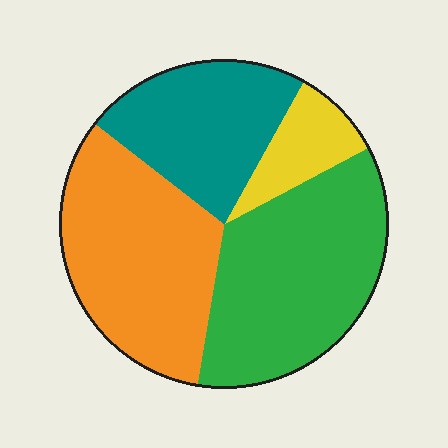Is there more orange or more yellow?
Orange.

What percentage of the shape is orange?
Orange takes up about one third (1/3) of the shape.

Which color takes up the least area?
Yellow, at roughly 10%.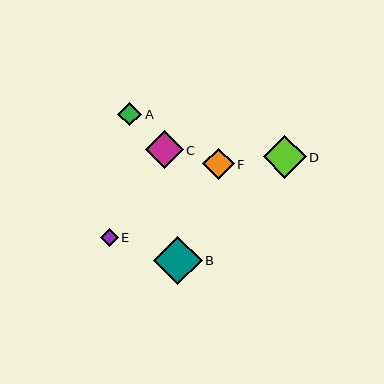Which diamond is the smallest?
Diamond E is the smallest with a size of approximately 18 pixels.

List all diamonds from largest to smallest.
From largest to smallest: B, D, C, F, A, E.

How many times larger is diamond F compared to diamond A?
Diamond F is approximately 1.3 times the size of diamond A.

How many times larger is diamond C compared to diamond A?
Diamond C is approximately 1.6 times the size of diamond A.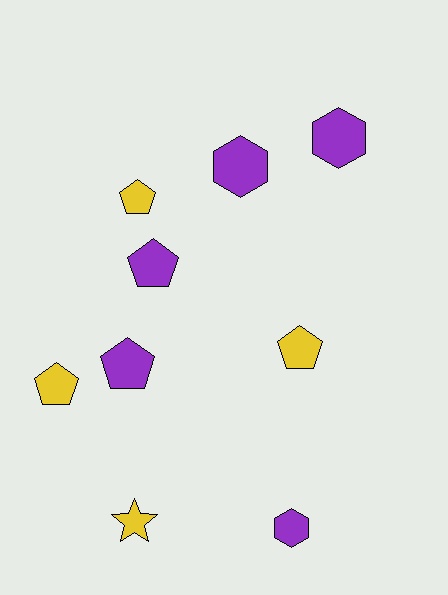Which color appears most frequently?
Purple, with 5 objects.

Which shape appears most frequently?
Pentagon, with 5 objects.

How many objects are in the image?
There are 9 objects.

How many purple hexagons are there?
There are 3 purple hexagons.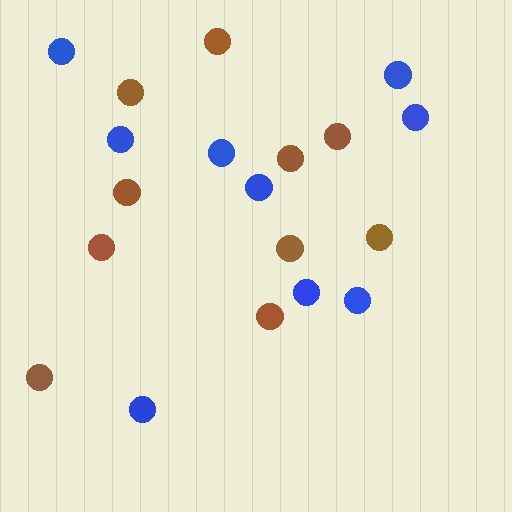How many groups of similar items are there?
There are 2 groups: one group of brown circles (10) and one group of blue circles (9).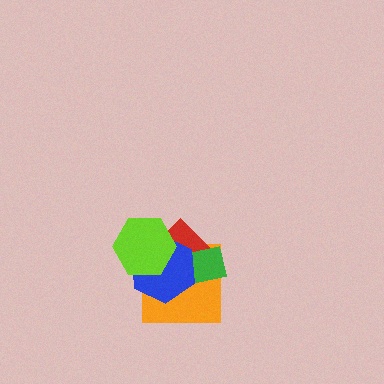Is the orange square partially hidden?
Yes, it is partially covered by another shape.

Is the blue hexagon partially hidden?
Yes, it is partially covered by another shape.